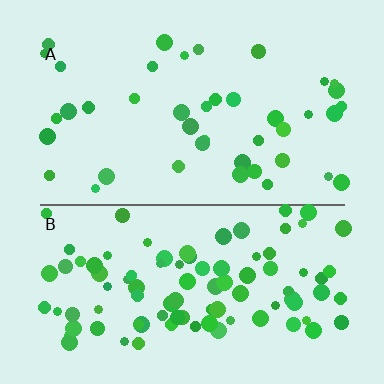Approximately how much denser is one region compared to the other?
Approximately 2.3× — region B over region A.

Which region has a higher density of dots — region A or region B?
B (the bottom).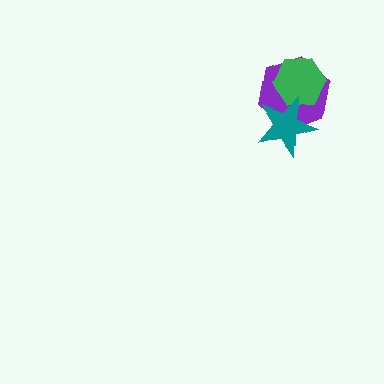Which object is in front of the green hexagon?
The teal star is in front of the green hexagon.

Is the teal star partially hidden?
No, no other shape covers it.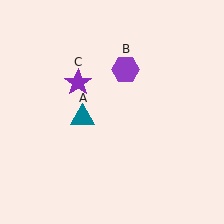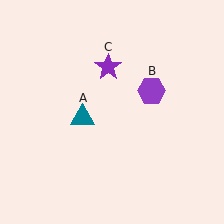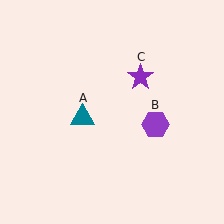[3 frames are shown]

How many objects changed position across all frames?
2 objects changed position: purple hexagon (object B), purple star (object C).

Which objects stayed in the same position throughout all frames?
Teal triangle (object A) remained stationary.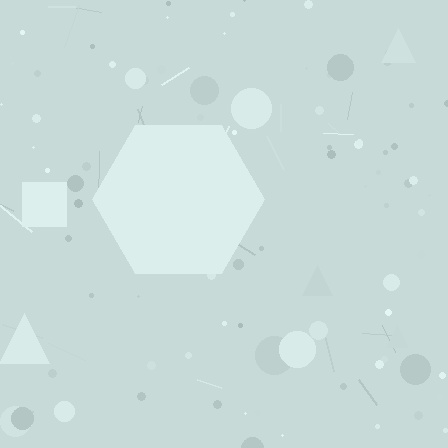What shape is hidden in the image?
A hexagon is hidden in the image.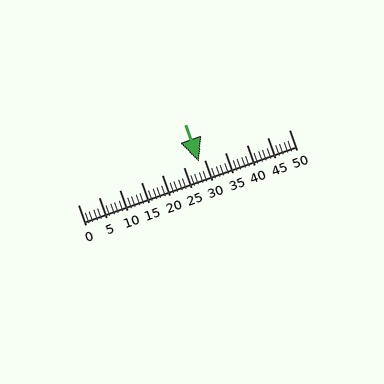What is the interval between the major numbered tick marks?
The major tick marks are spaced 5 units apart.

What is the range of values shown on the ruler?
The ruler shows values from 0 to 50.